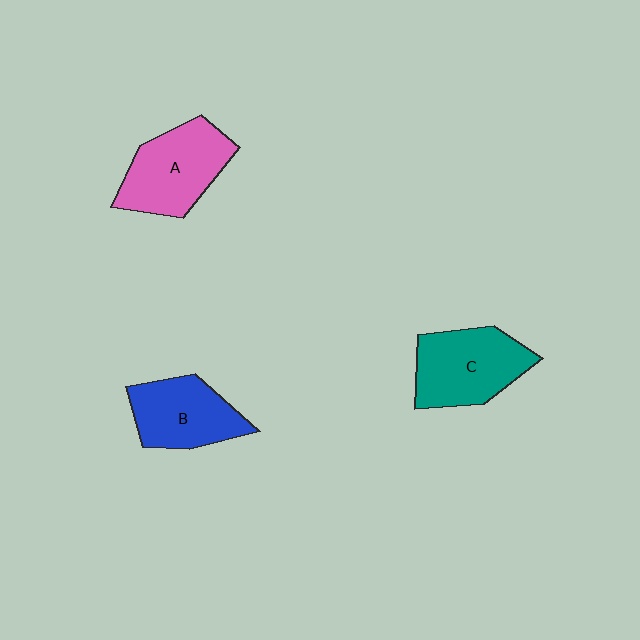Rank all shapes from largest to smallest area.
From largest to smallest: C (teal), A (pink), B (blue).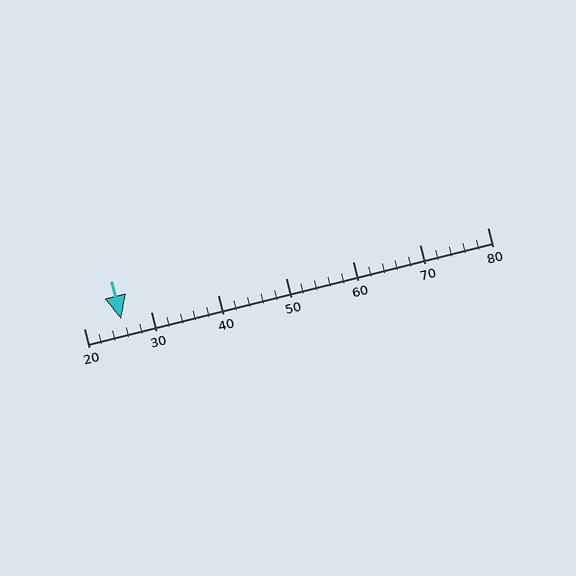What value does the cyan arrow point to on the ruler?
The cyan arrow points to approximately 26.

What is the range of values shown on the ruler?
The ruler shows values from 20 to 80.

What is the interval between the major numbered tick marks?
The major tick marks are spaced 10 units apart.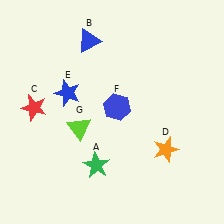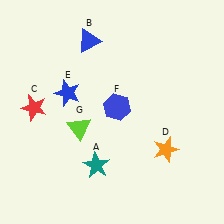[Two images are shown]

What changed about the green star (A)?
In Image 1, A is green. In Image 2, it changed to teal.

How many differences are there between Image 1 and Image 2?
There is 1 difference between the two images.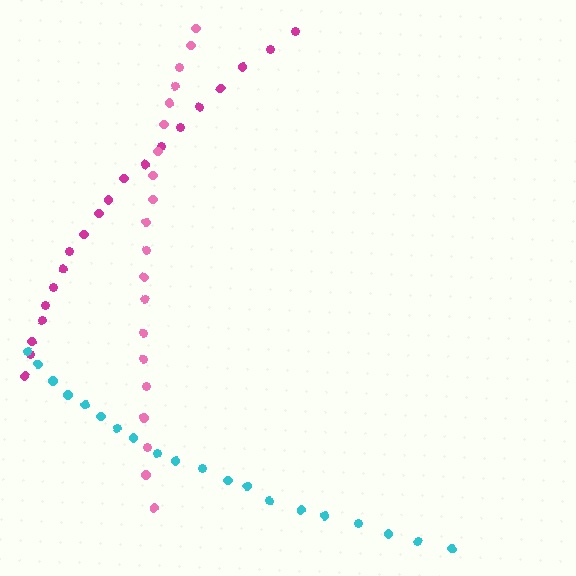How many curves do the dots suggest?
There are 3 distinct paths.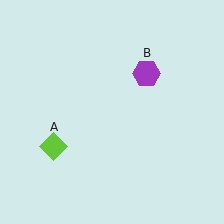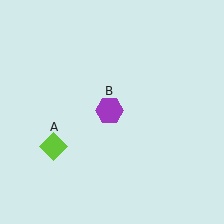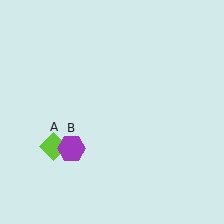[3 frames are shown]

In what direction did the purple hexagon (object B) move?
The purple hexagon (object B) moved down and to the left.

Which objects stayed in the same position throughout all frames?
Lime diamond (object A) remained stationary.